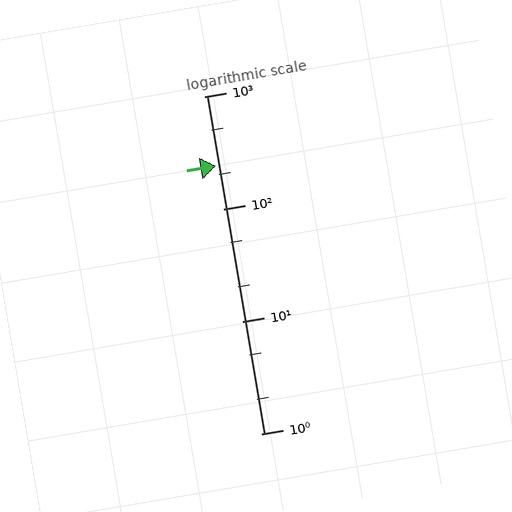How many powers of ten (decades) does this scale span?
The scale spans 3 decades, from 1 to 1000.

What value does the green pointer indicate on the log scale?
The pointer indicates approximately 240.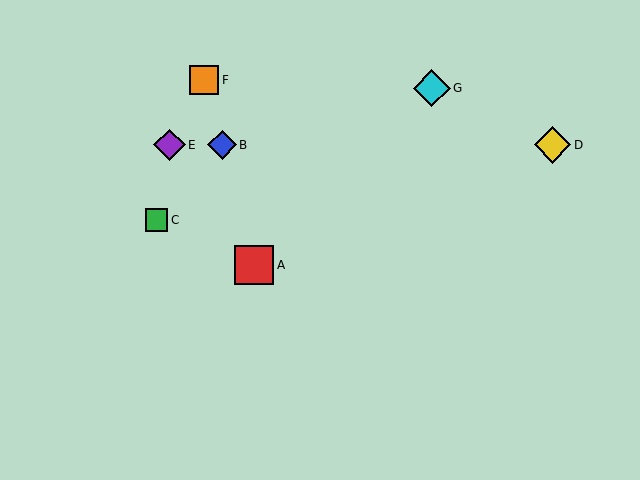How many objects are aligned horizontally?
3 objects (B, D, E) are aligned horizontally.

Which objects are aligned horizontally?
Objects B, D, E are aligned horizontally.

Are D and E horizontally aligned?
Yes, both are at y≈145.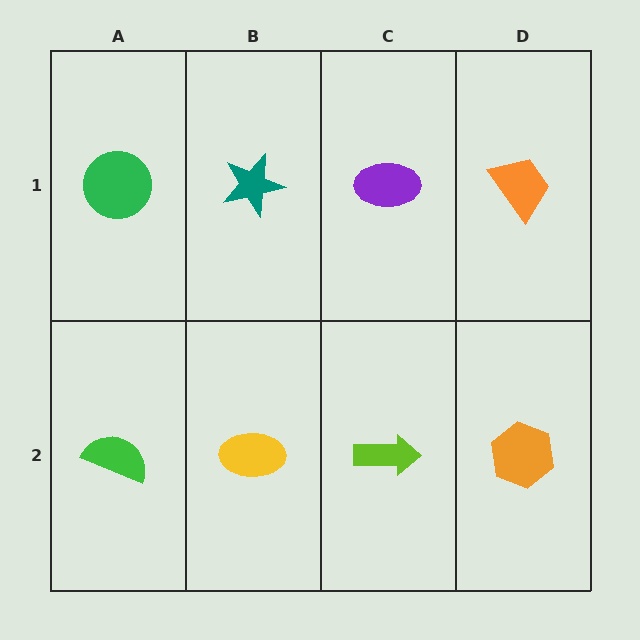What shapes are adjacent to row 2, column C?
A purple ellipse (row 1, column C), a yellow ellipse (row 2, column B), an orange hexagon (row 2, column D).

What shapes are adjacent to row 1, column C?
A lime arrow (row 2, column C), a teal star (row 1, column B), an orange trapezoid (row 1, column D).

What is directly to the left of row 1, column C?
A teal star.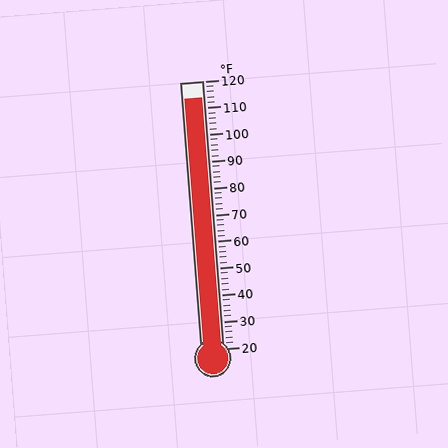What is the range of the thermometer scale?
The thermometer scale ranges from 20°F to 120°F.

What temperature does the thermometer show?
The thermometer shows approximately 114°F.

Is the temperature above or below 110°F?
The temperature is above 110°F.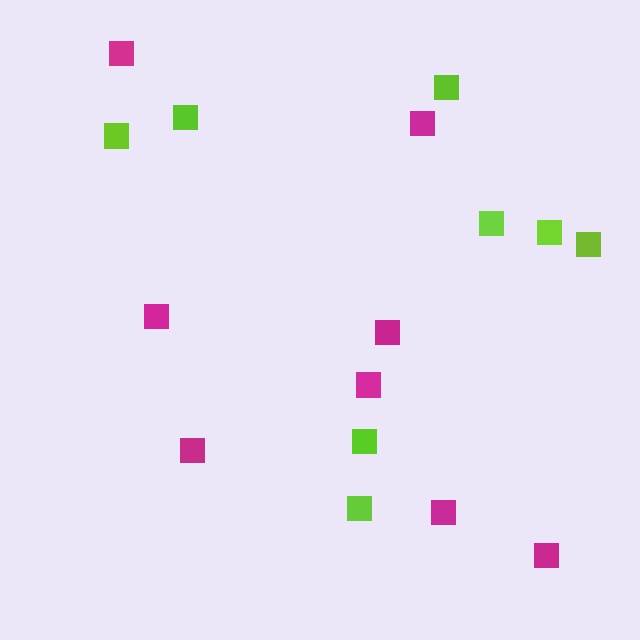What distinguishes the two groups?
There are 2 groups: one group of magenta squares (8) and one group of lime squares (8).